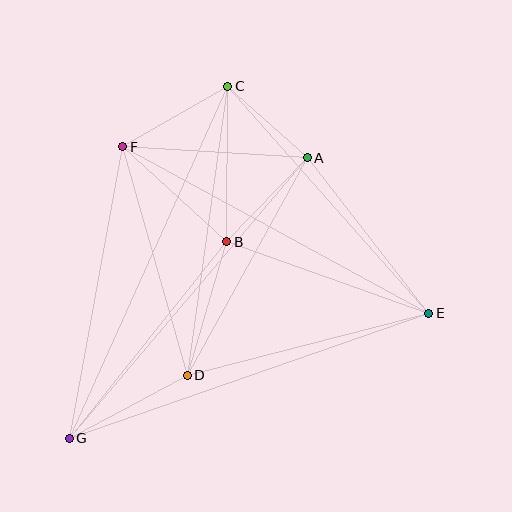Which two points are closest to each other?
Points A and C are closest to each other.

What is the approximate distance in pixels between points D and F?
The distance between D and F is approximately 237 pixels.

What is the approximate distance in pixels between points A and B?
The distance between A and B is approximately 116 pixels.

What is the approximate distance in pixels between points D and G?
The distance between D and G is approximately 134 pixels.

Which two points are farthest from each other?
Points C and G are farthest from each other.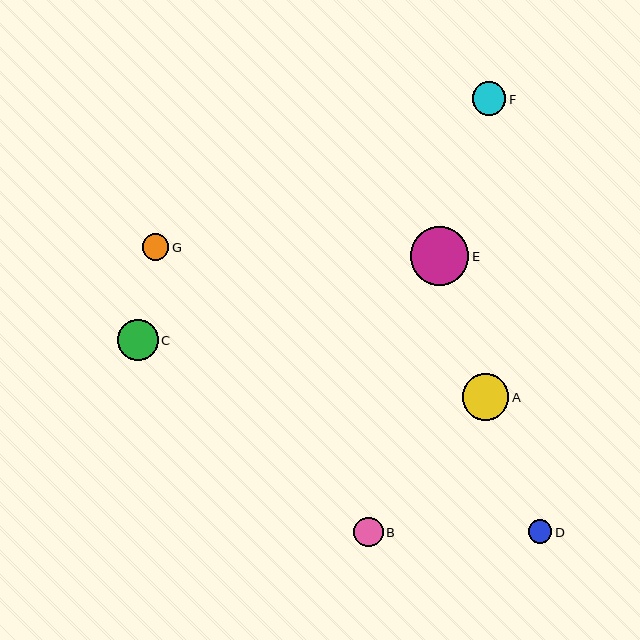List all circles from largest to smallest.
From largest to smallest: E, A, C, F, B, G, D.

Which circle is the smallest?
Circle D is the smallest with a size of approximately 23 pixels.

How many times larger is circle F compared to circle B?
Circle F is approximately 1.1 times the size of circle B.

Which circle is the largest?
Circle E is the largest with a size of approximately 59 pixels.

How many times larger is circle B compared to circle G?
Circle B is approximately 1.1 times the size of circle G.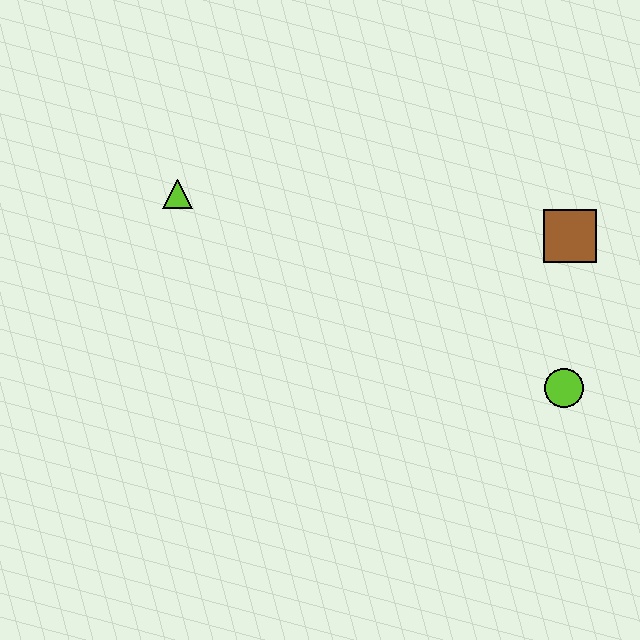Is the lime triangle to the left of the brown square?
Yes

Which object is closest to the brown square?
The lime circle is closest to the brown square.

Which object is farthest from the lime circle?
The lime triangle is farthest from the lime circle.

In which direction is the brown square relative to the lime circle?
The brown square is above the lime circle.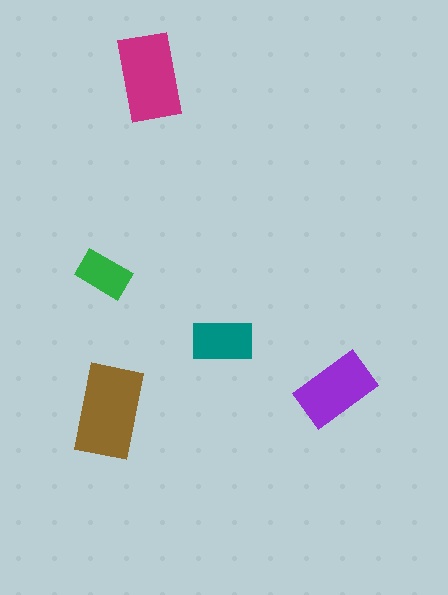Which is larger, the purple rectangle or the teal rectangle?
The purple one.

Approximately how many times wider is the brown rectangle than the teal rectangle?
About 1.5 times wider.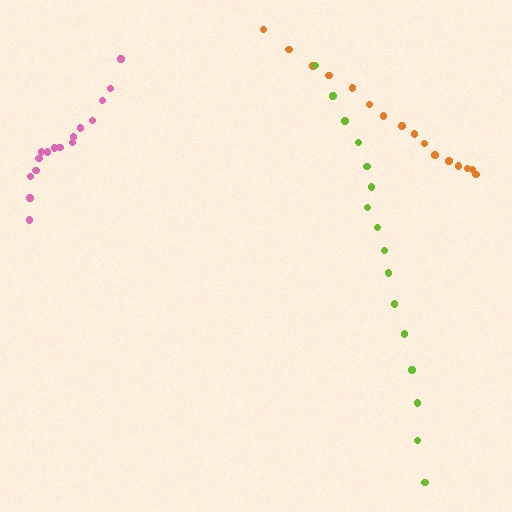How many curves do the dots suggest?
There are 3 distinct paths.